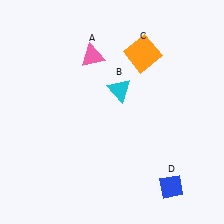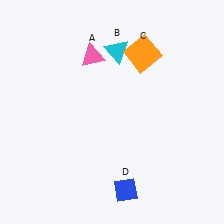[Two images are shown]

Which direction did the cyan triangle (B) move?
The cyan triangle (B) moved up.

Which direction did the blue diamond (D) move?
The blue diamond (D) moved left.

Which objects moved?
The objects that moved are: the cyan triangle (B), the blue diamond (D).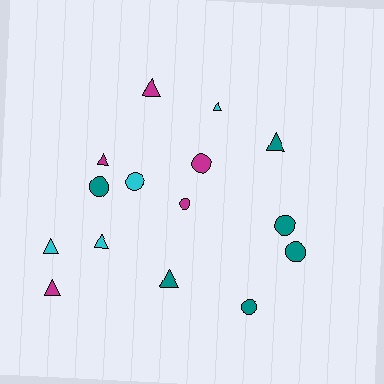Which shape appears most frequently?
Triangle, with 8 objects.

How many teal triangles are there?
There are 2 teal triangles.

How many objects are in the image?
There are 15 objects.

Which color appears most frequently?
Teal, with 6 objects.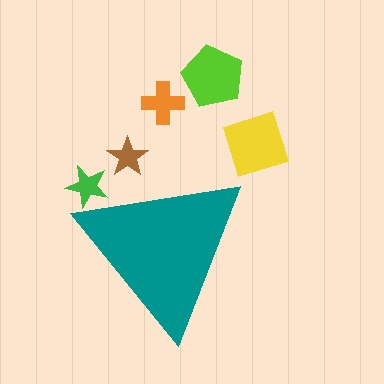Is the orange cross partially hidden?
No, the orange cross is fully visible.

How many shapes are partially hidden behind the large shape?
2 shapes are partially hidden.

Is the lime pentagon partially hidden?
No, the lime pentagon is fully visible.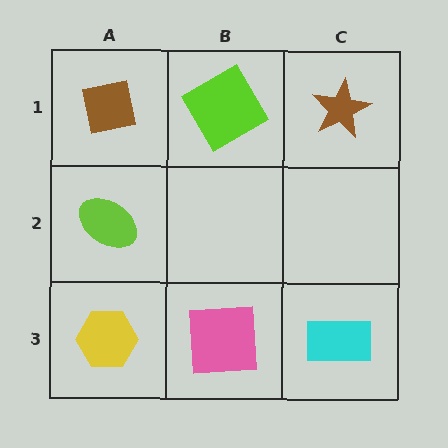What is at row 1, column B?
A lime diamond.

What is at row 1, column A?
A brown square.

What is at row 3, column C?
A cyan rectangle.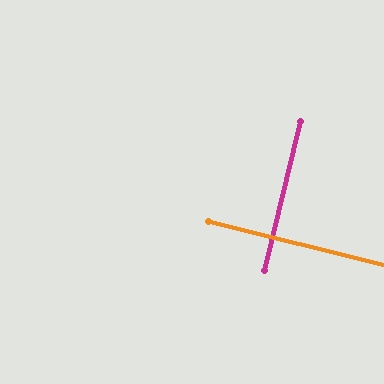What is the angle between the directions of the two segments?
Approximately 89 degrees.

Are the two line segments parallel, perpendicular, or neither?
Perpendicular — they meet at approximately 89°.